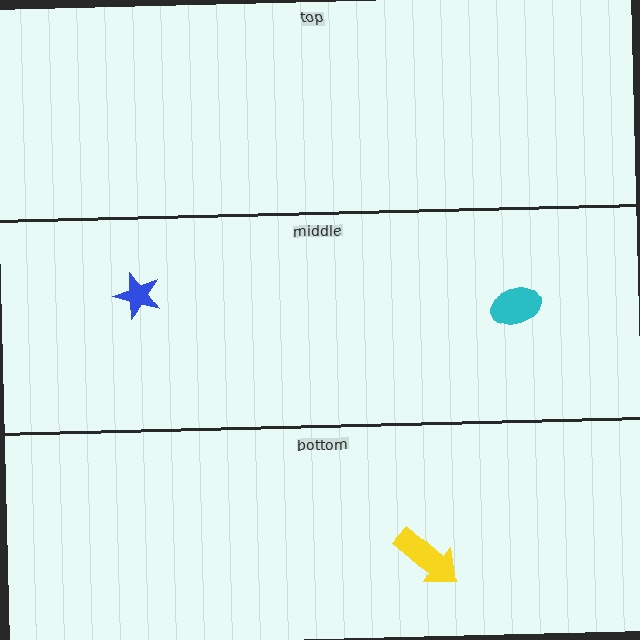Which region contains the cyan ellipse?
The middle region.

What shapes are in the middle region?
The cyan ellipse, the blue star.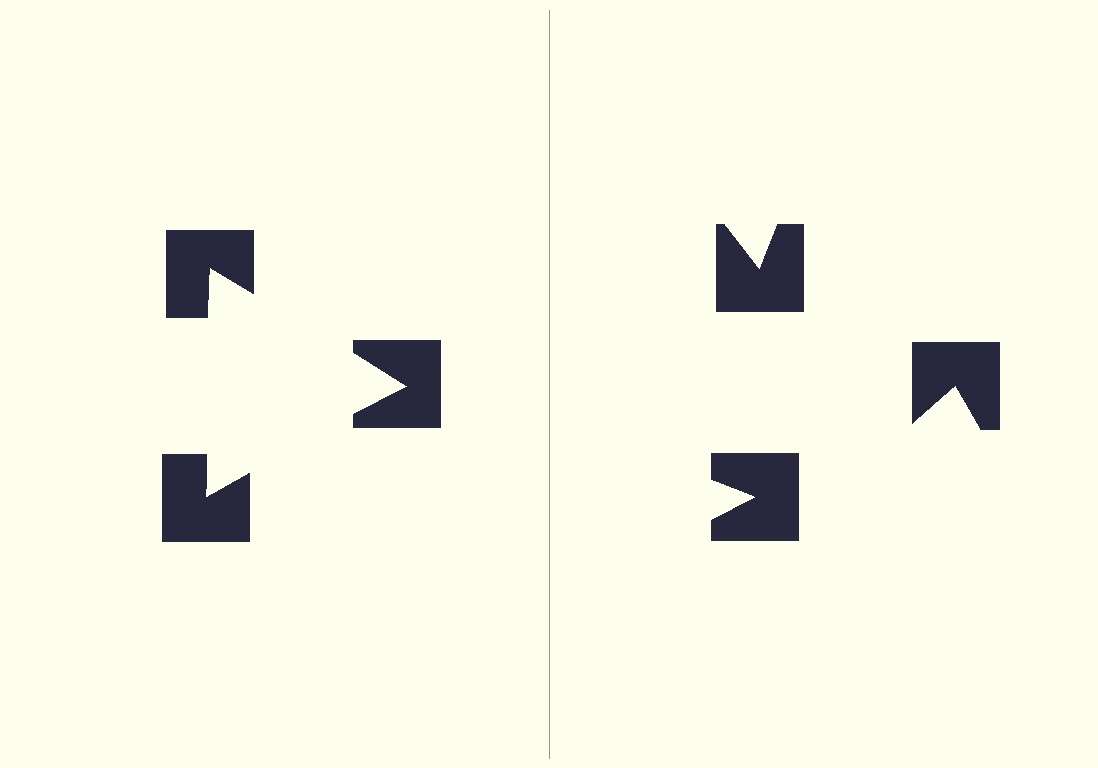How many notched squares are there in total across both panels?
6 — 3 on each side.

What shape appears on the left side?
An illusory triangle.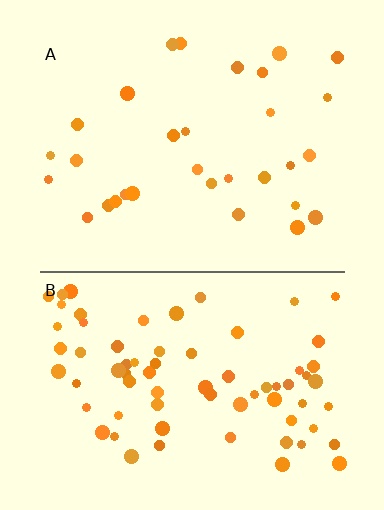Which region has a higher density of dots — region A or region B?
B (the bottom).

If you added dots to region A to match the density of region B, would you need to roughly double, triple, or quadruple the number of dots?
Approximately double.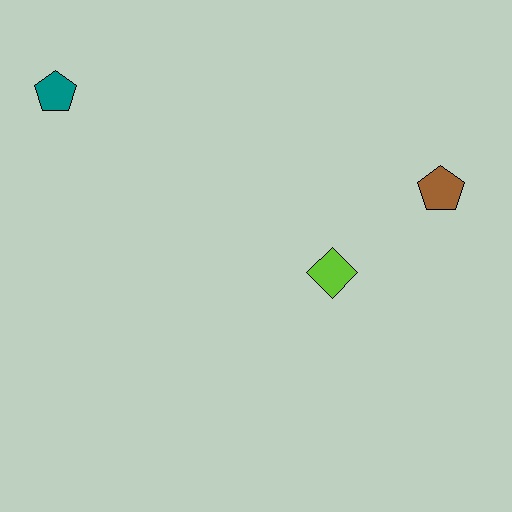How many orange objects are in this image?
There are no orange objects.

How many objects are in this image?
There are 3 objects.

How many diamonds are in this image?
There is 1 diamond.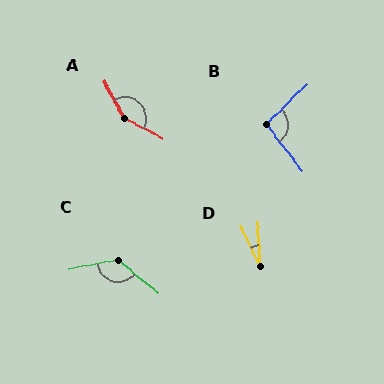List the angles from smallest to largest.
D (23°), B (96°), C (129°), A (147°).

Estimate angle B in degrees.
Approximately 96 degrees.